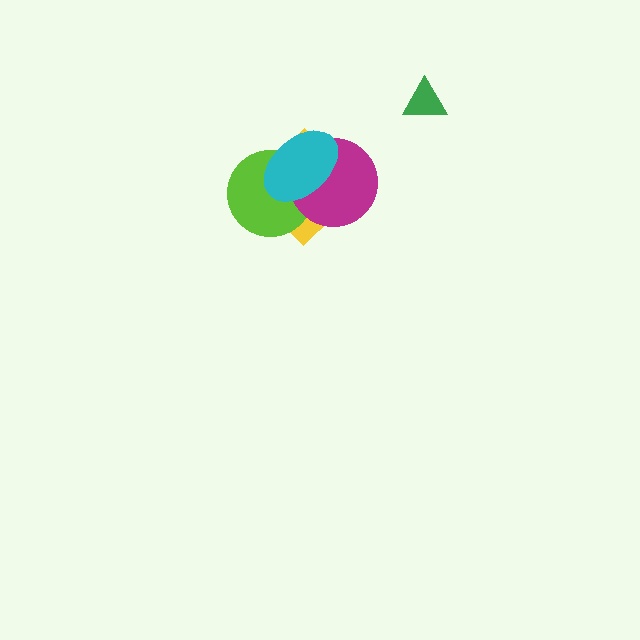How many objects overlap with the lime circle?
3 objects overlap with the lime circle.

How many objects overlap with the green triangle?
0 objects overlap with the green triangle.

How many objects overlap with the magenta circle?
3 objects overlap with the magenta circle.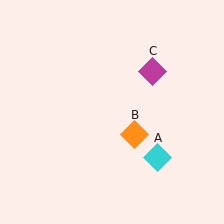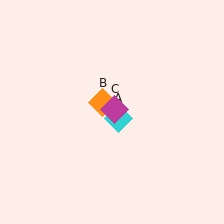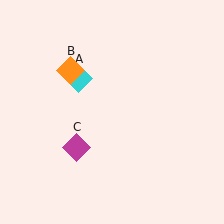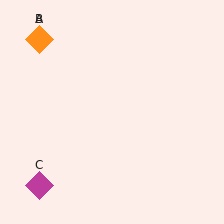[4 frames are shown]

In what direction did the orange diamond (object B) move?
The orange diamond (object B) moved up and to the left.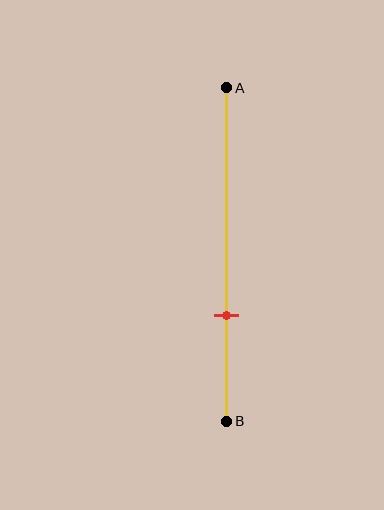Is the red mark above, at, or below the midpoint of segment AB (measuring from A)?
The red mark is below the midpoint of segment AB.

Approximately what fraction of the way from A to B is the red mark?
The red mark is approximately 70% of the way from A to B.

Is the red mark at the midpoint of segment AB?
No, the mark is at about 70% from A, not at the 50% midpoint.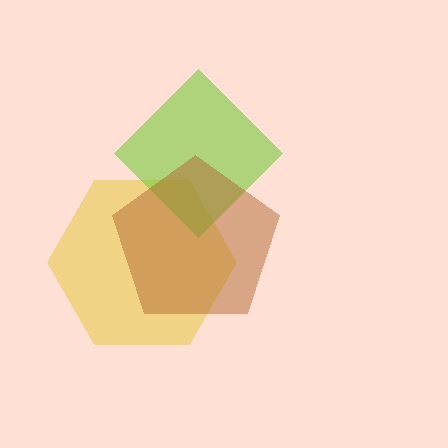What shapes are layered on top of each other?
The layered shapes are: a yellow hexagon, a lime diamond, a brown pentagon.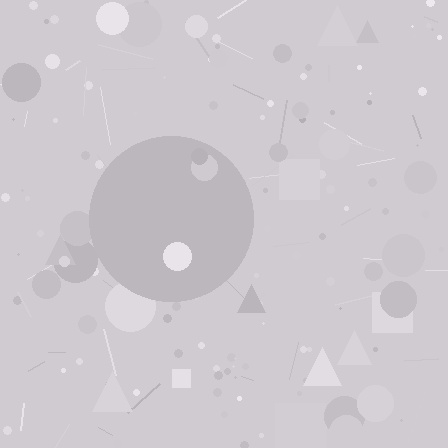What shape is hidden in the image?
A circle is hidden in the image.